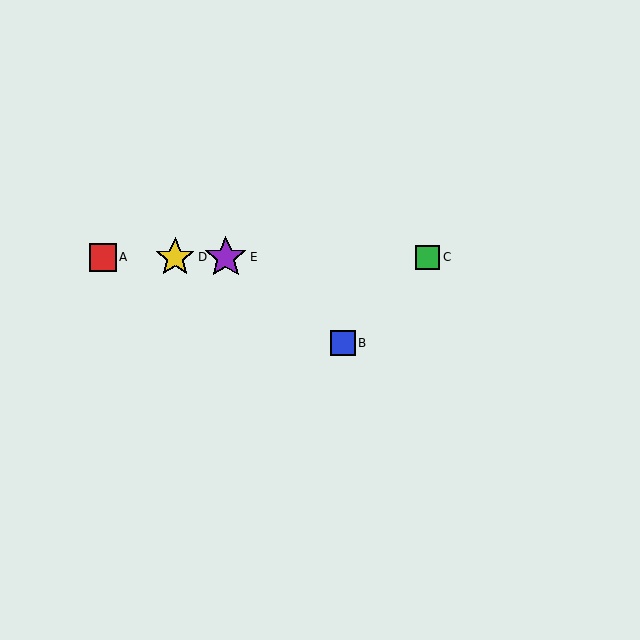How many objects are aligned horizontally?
4 objects (A, C, D, E) are aligned horizontally.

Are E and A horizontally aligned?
Yes, both are at y≈257.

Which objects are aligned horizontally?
Objects A, C, D, E are aligned horizontally.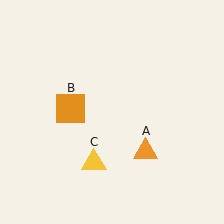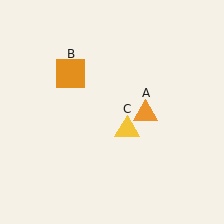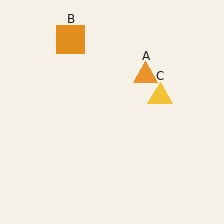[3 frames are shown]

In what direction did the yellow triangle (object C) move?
The yellow triangle (object C) moved up and to the right.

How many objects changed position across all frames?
3 objects changed position: orange triangle (object A), orange square (object B), yellow triangle (object C).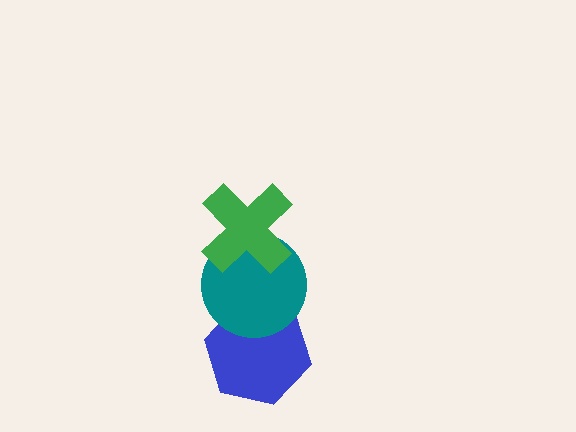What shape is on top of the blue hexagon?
The teal circle is on top of the blue hexagon.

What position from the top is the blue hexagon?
The blue hexagon is 3rd from the top.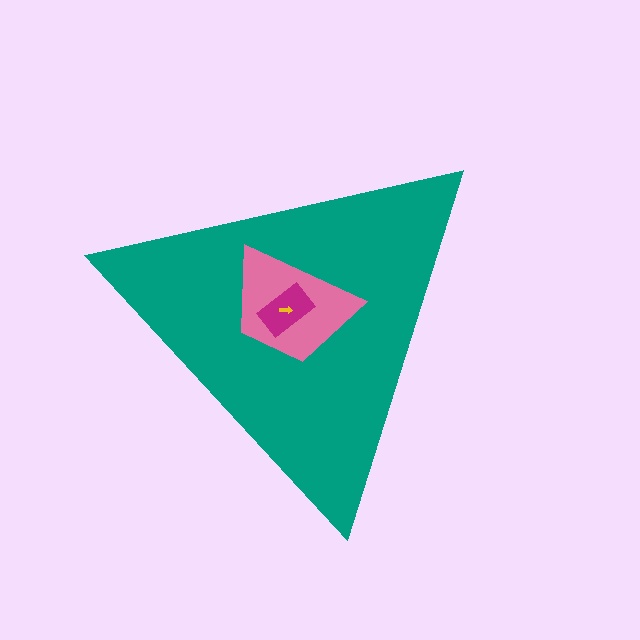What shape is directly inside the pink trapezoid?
The magenta rectangle.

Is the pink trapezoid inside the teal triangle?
Yes.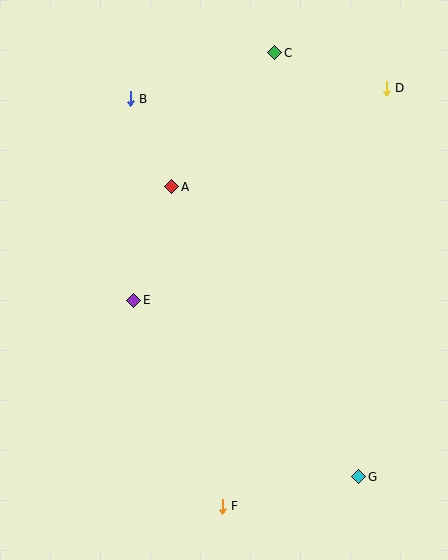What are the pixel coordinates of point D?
Point D is at (386, 88).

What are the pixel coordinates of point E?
Point E is at (134, 300).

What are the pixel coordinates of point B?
Point B is at (130, 99).